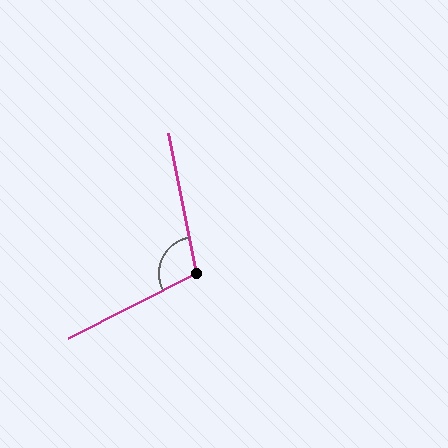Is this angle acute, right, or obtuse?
It is obtuse.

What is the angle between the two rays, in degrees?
Approximately 106 degrees.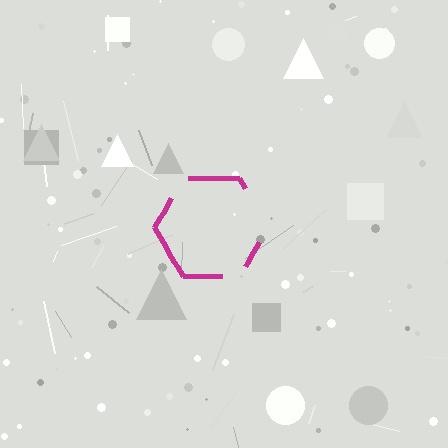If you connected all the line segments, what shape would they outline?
They would outline a hexagon.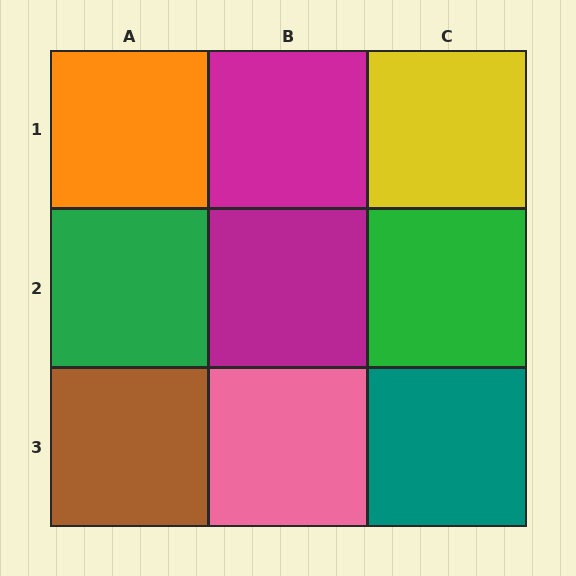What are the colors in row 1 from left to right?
Orange, magenta, yellow.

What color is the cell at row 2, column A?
Green.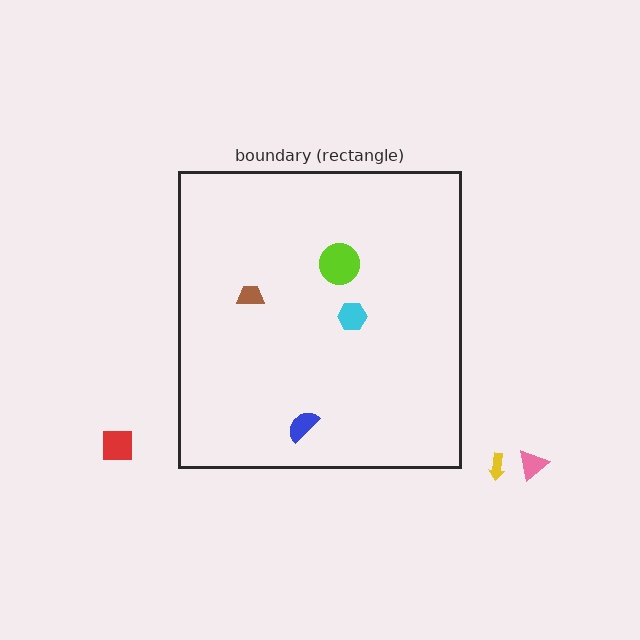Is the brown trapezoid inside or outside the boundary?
Inside.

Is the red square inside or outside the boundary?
Outside.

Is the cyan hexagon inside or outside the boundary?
Inside.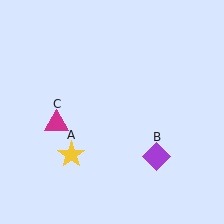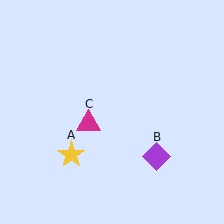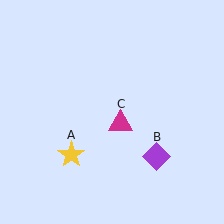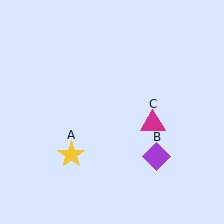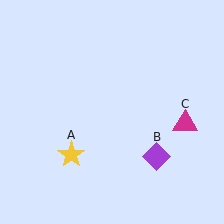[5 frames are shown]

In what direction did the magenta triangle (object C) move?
The magenta triangle (object C) moved right.